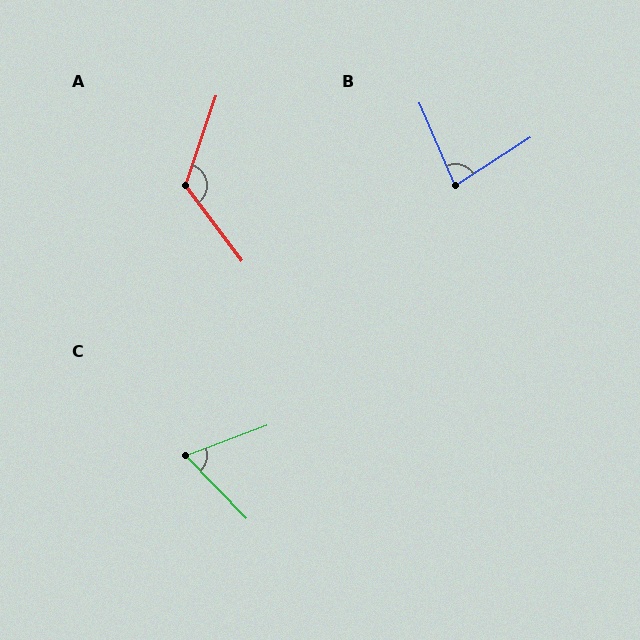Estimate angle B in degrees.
Approximately 81 degrees.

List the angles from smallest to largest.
C (66°), B (81°), A (124°).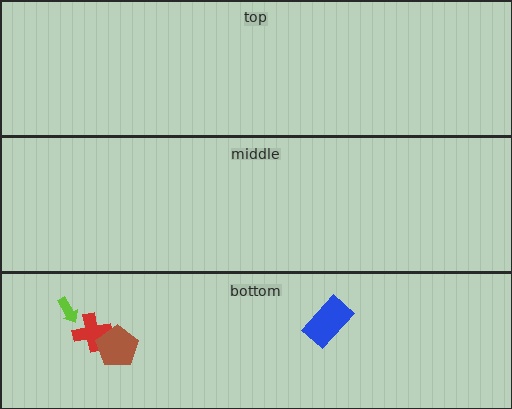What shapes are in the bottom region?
The lime arrow, the red cross, the brown pentagon, the blue rectangle.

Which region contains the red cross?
The bottom region.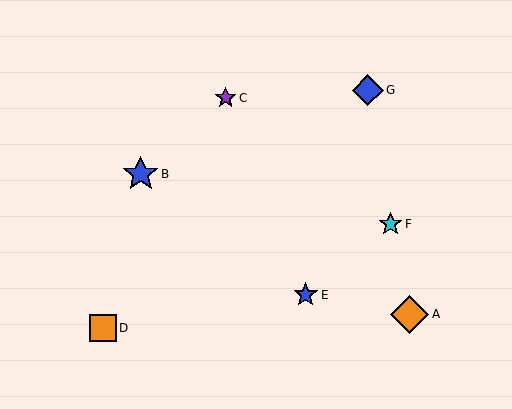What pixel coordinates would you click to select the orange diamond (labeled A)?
Click at (410, 314) to select the orange diamond A.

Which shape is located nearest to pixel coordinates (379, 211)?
The cyan star (labeled F) at (390, 224) is nearest to that location.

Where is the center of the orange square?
The center of the orange square is at (103, 328).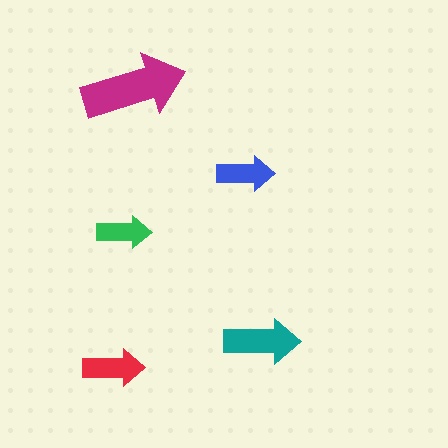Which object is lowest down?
The red arrow is bottommost.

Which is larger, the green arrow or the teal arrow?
The teal one.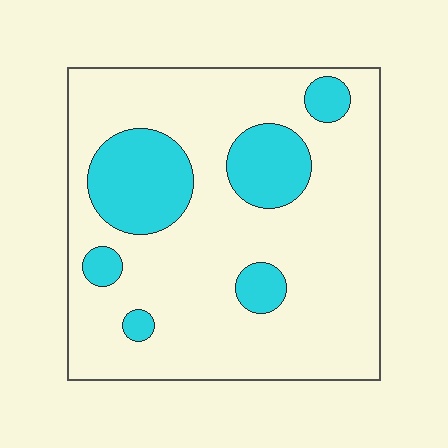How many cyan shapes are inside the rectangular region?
6.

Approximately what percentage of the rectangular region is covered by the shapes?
Approximately 20%.